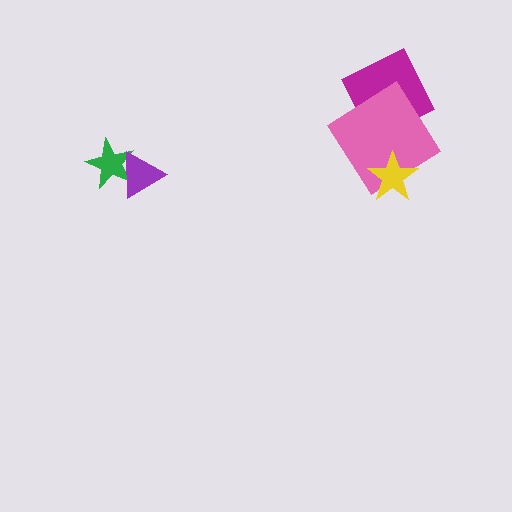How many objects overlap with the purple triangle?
1 object overlaps with the purple triangle.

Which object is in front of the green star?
The purple triangle is in front of the green star.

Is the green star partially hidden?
Yes, it is partially covered by another shape.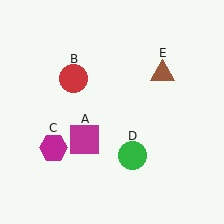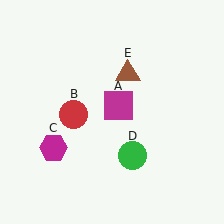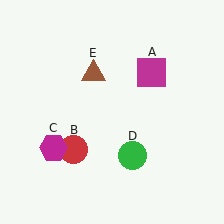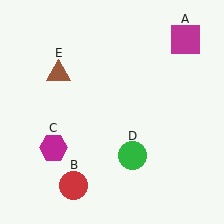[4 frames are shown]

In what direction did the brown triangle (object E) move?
The brown triangle (object E) moved left.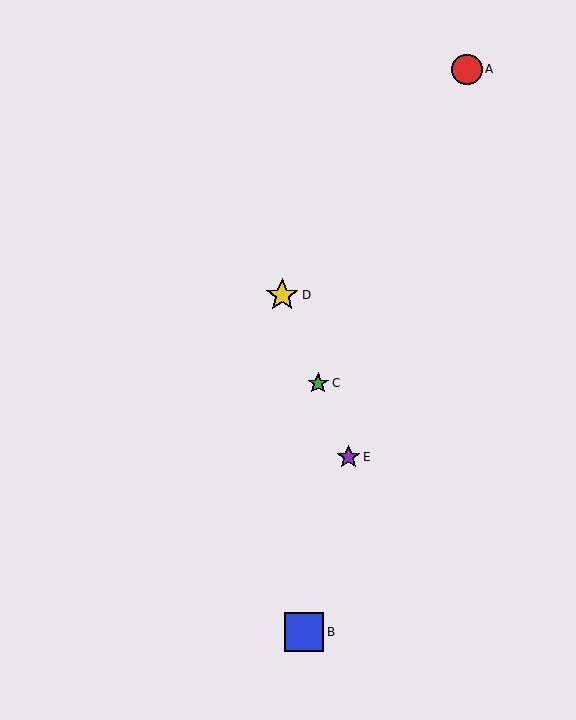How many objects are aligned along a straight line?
3 objects (C, D, E) are aligned along a straight line.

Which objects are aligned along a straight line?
Objects C, D, E are aligned along a straight line.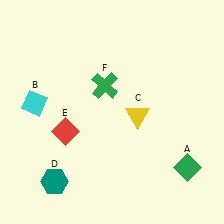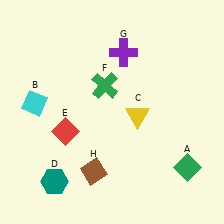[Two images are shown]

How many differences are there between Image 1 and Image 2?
There are 2 differences between the two images.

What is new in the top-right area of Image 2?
A purple cross (G) was added in the top-right area of Image 2.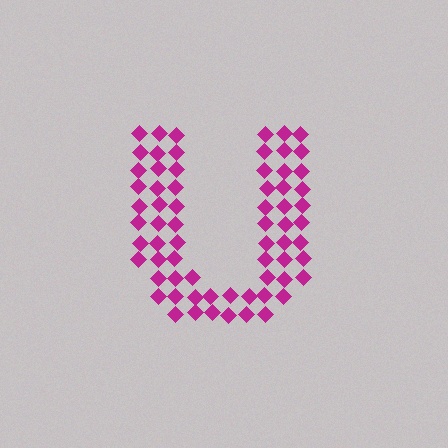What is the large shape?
The large shape is the letter U.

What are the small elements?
The small elements are diamonds.